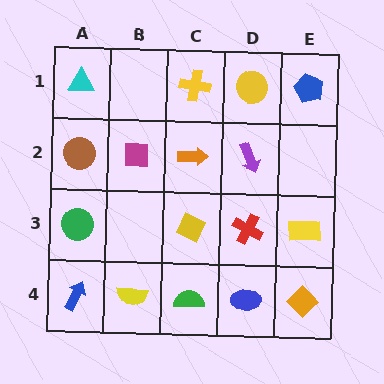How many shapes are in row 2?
4 shapes.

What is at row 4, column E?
An orange diamond.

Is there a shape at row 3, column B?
No, that cell is empty.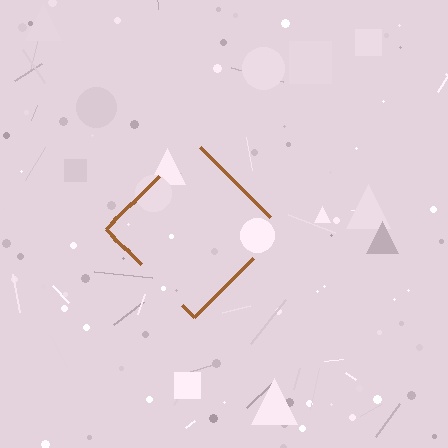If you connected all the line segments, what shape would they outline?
They would outline a diamond.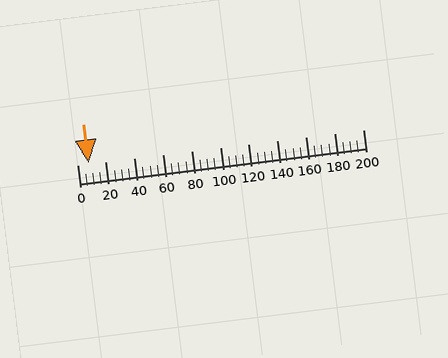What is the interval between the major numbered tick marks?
The major tick marks are spaced 20 units apart.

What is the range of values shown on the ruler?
The ruler shows values from 0 to 200.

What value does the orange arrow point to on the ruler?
The orange arrow points to approximately 8.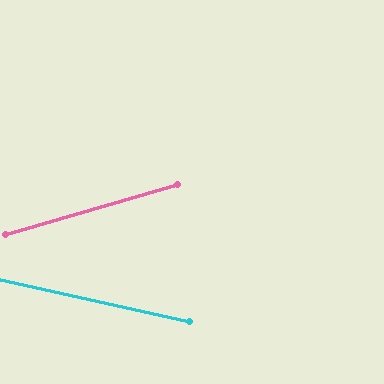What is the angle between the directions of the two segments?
Approximately 29 degrees.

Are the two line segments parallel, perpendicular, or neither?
Neither parallel nor perpendicular — they differ by about 29°.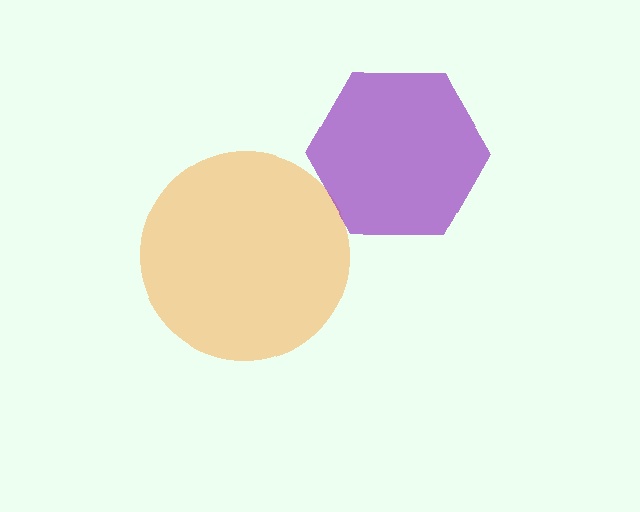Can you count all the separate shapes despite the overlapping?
Yes, there are 2 separate shapes.